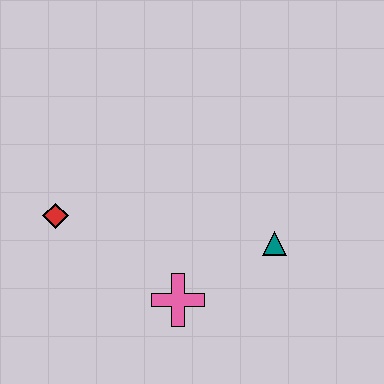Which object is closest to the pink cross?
The teal triangle is closest to the pink cross.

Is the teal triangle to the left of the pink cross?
No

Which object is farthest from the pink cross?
The red diamond is farthest from the pink cross.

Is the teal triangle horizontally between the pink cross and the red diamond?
No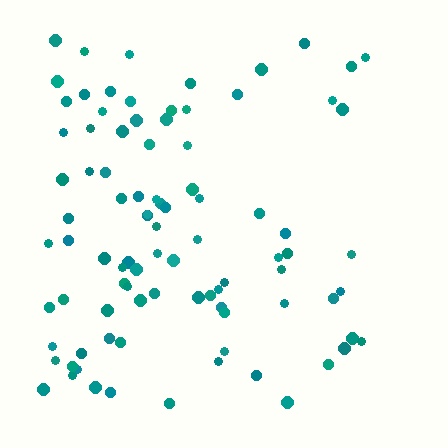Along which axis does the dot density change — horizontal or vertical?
Horizontal.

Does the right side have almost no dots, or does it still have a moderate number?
Still a moderate number, just noticeably fewer than the left.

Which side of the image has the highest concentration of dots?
The left.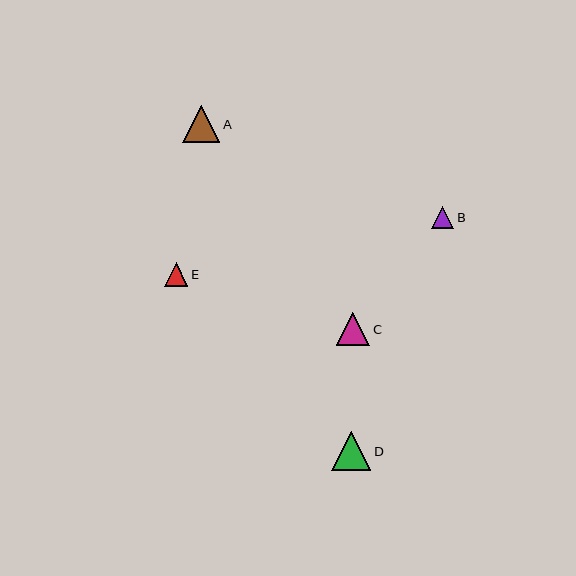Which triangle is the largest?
Triangle D is the largest with a size of approximately 39 pixels.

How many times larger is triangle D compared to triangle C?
Triangle D is approximately 1.2 times the size of triangle C.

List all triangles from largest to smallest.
From largest to smallest: D, A, C, E, B.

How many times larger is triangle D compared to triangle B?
Triangle D is approximately 1.8 times the size of triangle B.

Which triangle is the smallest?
Triangle B is the smallest with a size of approximately 22 pixels.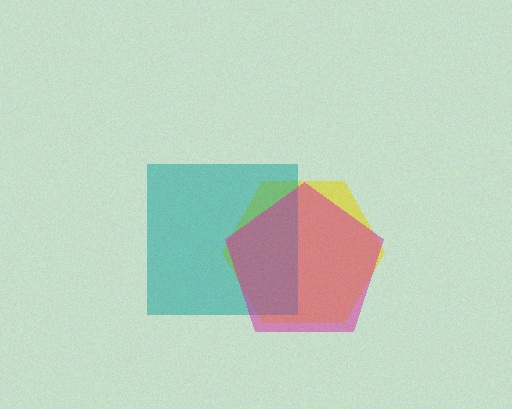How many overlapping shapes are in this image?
There are 3 overlapping shapes in the image.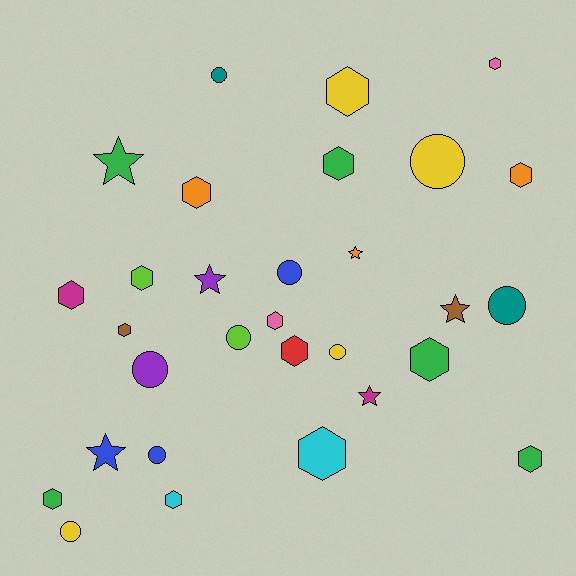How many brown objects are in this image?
There are 2 brown objects.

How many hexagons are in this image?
There are 15 hexagons.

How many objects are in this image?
There are 30 objects.